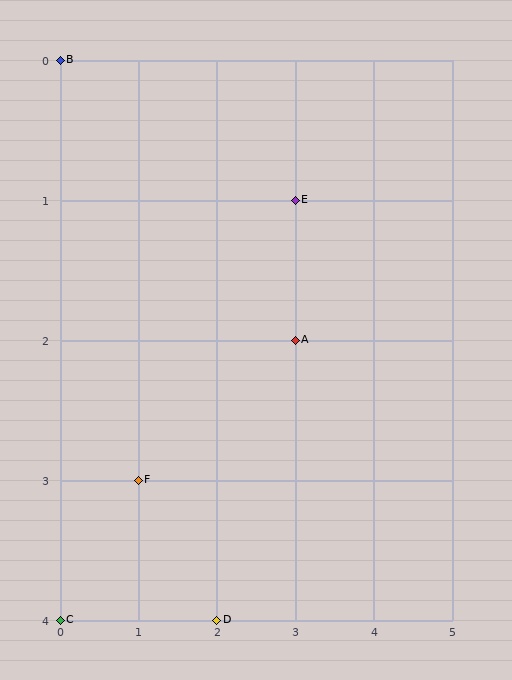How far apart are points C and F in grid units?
Points C and F are 1 column and 1 row apart (about 1.4 grid units diagonally).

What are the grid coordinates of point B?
Point B is at grid coordinates (0, 0).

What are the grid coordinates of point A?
Point A is at grid coordinates (3, 2).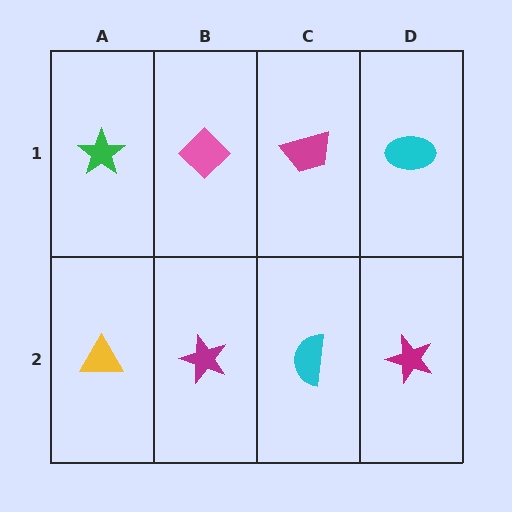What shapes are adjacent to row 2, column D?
A cyan ellipse (row 1, column D), a cyan semicircle (row 2, column C).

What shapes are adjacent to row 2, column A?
A green star (row 1, column A), a magenta star (row 2, column B).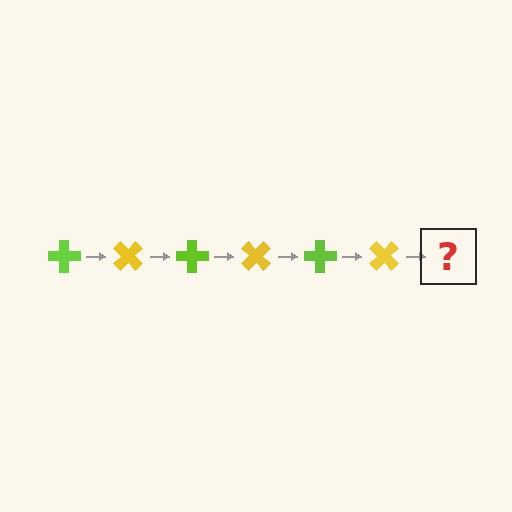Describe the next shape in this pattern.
It should be a lime cross, rotated 270 degrees from the start.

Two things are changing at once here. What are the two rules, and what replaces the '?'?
The two rules are that it rotates 45 degrees each step and the color cycles through lime and yellow. The '?' should be a lime cross, rotated 270 degrees from the start.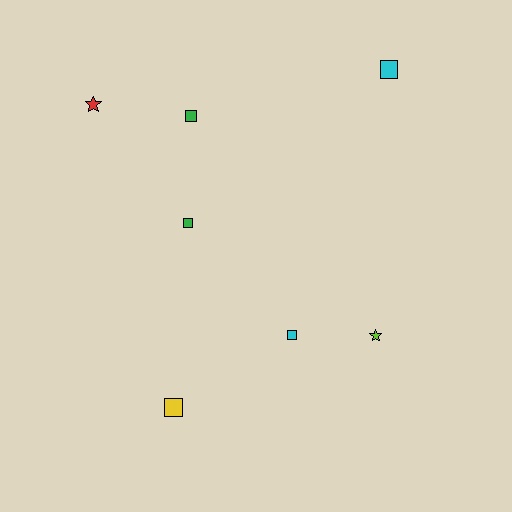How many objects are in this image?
There are 7 objects.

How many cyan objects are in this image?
There are 2 cyan objects.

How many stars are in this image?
There are 2 stars.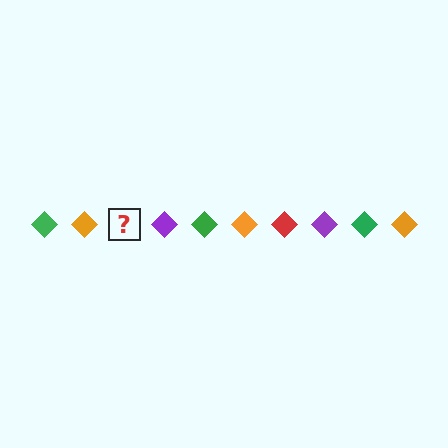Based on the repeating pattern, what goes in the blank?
The blank should be a red diamond.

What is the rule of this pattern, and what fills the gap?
The rule is that the pattern cycles through green, orange, red, purple diamonds. The gap should be filled with a red diamond.